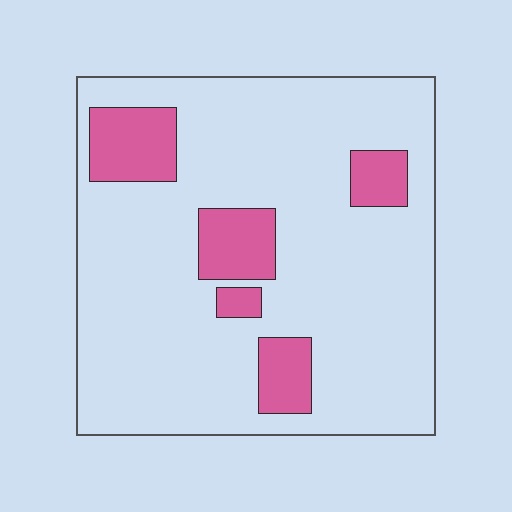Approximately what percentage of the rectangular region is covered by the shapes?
Approximately 15%.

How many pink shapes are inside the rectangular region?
5.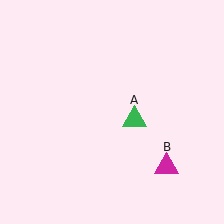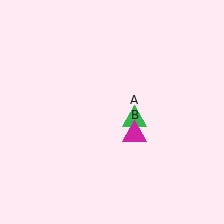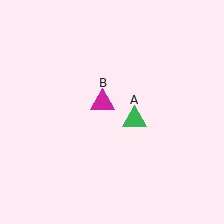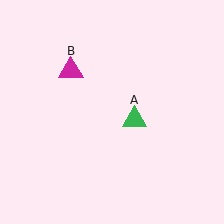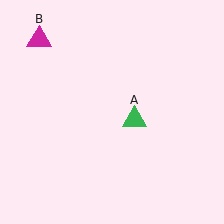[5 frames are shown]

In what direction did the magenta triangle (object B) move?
The magenta triangle (object B) moved up and to the left.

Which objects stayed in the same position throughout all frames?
Green triangle (object A) remained stationary.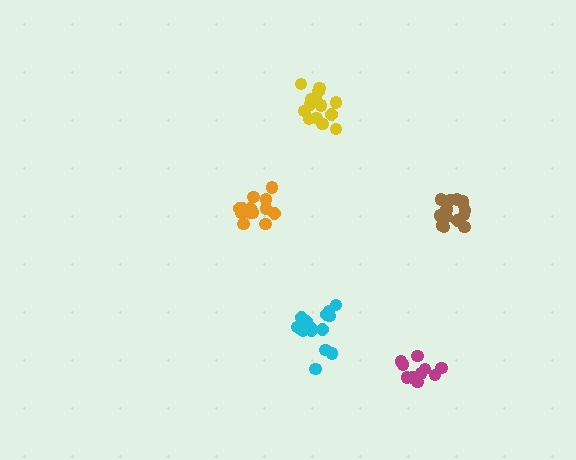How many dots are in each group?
Group 1: 14 dots, Group 2: 10 dots, Group 3: 15 dots, Group 4: 13 dots, Group 5: 15 dots (67 total).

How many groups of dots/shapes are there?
There are 5 groups.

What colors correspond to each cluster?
The clusters are colored: yellow, magenta, cyan, orange, brown.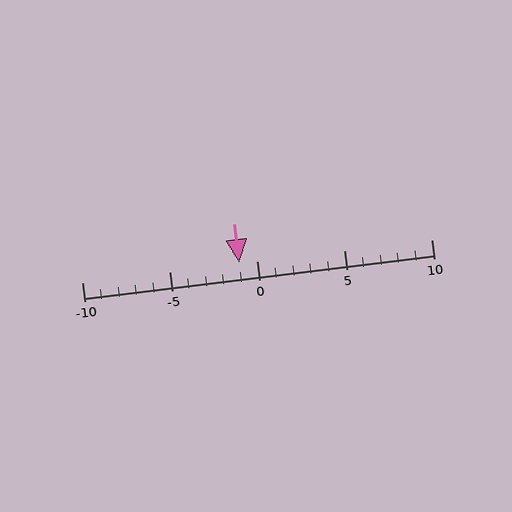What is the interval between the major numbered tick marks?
The major tick marks are spaced 5 units apart.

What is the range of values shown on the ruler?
The ruler shows values from -10 to 10.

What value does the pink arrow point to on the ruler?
The pink arrow points to approximately -1.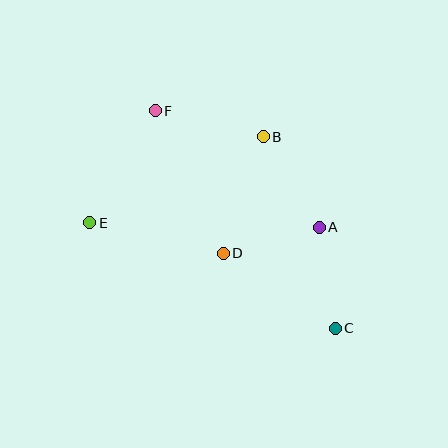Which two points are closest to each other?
Points A and D are closest to each other.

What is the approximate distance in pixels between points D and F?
The distance between D and F is approximately 158 pixels.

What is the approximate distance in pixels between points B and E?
The distance between B and E is approximately 193 pixels.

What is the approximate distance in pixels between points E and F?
The distance between E and F is approximately 130 pixels.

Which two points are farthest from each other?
Points C and F are farthest from each other.